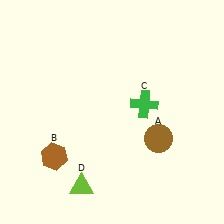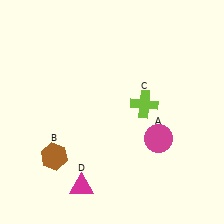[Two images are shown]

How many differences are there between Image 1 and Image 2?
There are 3 differences between the two images.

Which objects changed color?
A changed from brown to magenta. C changed from green to lime. D changed from lime to magenta.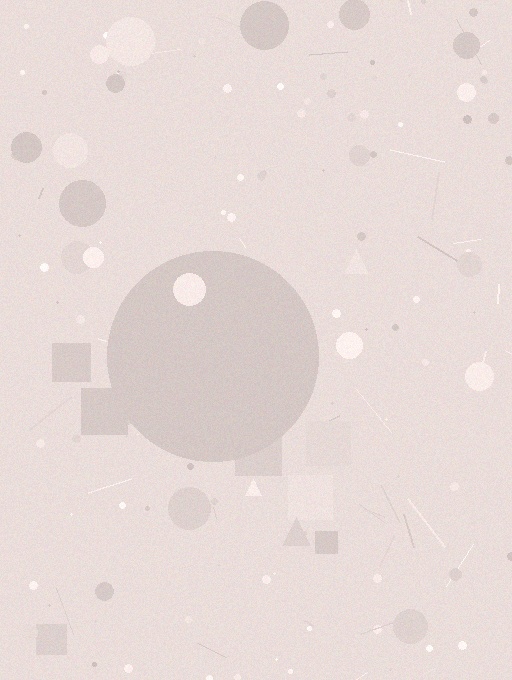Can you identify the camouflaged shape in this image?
The camouflaged shape is a circle.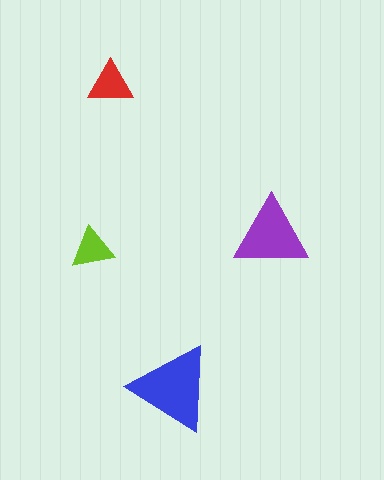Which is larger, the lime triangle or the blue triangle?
The blue one.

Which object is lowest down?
The blue triangle is bottommost.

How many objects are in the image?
There are 4 objects in the image.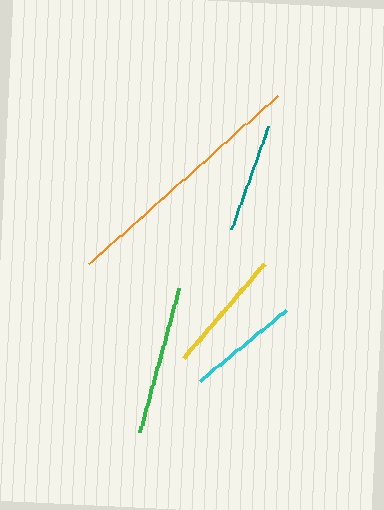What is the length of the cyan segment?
The cyan segment is approximately 112 pixels long.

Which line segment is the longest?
The orange line is the longest at approximately 252 pixels.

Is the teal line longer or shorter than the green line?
The green line is longer than the teal line.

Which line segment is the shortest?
The teal line is the shortest at approximately 110 pixels.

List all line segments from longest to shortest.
From longest to shortest: orange, green, yellow, cyan, teal.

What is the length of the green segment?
The green segment is approximately 149 pixels long.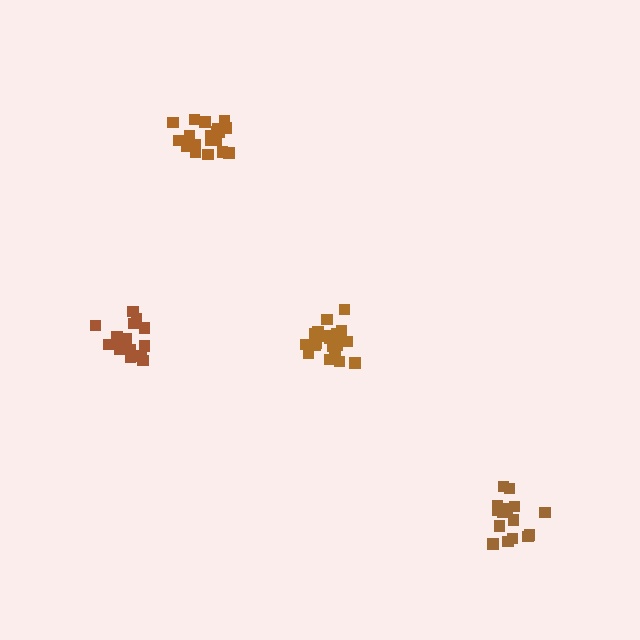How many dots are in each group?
Group 1: 21 dots, Group 2: 16 dots, Group 3: 21 dots, Group 4: 16 dots (74 total).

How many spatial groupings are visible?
There are 4 spatial groupings.